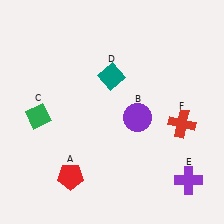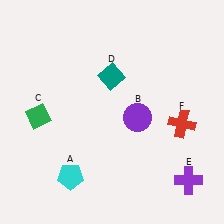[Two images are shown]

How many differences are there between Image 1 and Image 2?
There is 1 difference between the two images.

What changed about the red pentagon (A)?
In Image 1, A is red. In Image 2, it changed to cyan.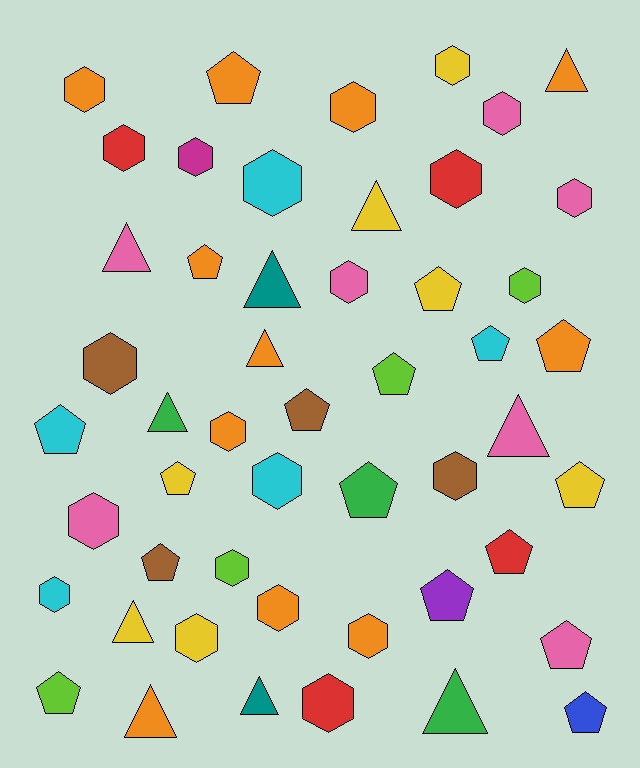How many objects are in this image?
There are 50 objects.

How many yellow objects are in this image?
There are 7 yellow objects.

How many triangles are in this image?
There are 11 triangles.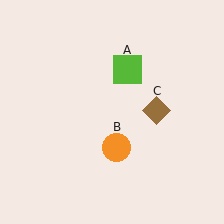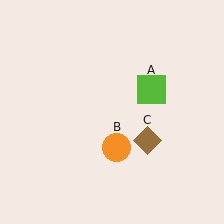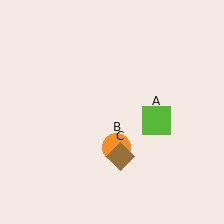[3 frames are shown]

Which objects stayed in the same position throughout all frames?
Orange circle (object B) remained stationary.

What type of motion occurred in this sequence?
The lime square (object A), brown diamond (object C) rotated clockwise around the center of the scene.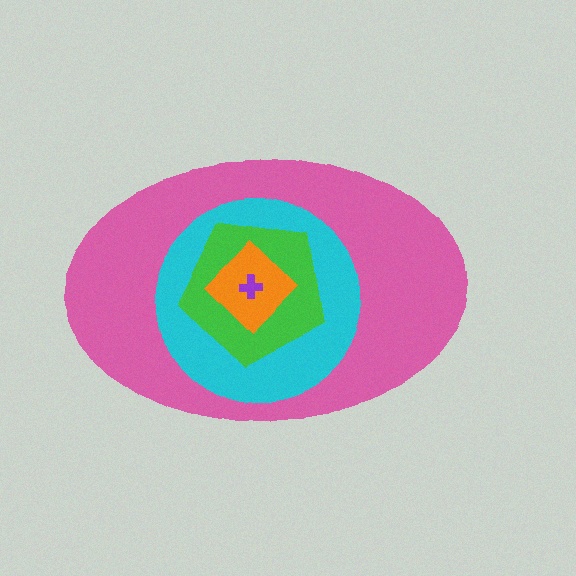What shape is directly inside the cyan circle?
The green pentagon.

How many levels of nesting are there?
5.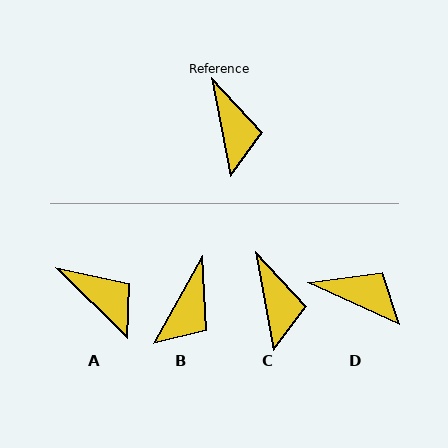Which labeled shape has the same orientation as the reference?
C.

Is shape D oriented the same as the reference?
No, it is off by about 55 degrees.